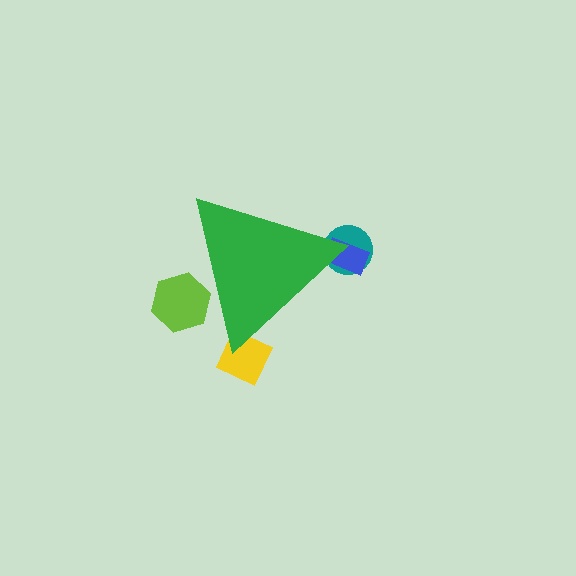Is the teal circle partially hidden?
Yes, the teal circle is partially hidden behind the green triangle.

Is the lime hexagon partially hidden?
Yes, the lime hexagon is partially hidden behind the green triangle.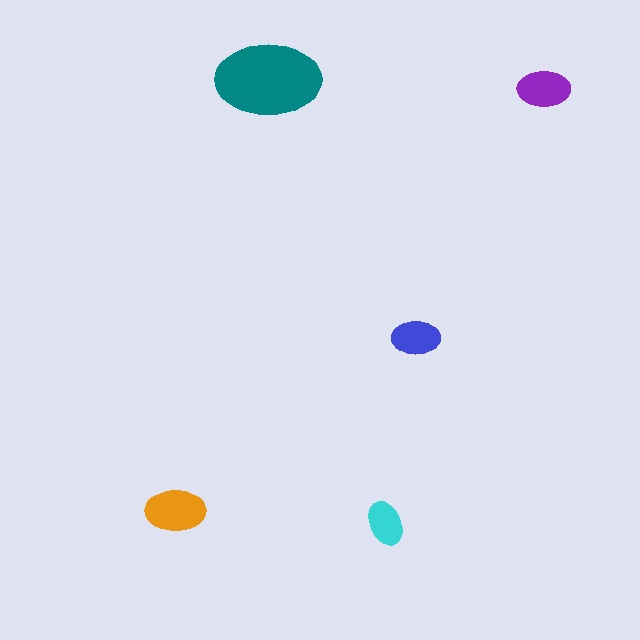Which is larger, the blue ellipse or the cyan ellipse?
The blue one.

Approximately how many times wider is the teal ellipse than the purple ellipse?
About 2 times wider.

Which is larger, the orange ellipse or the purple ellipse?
The orange one.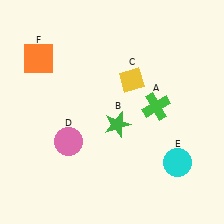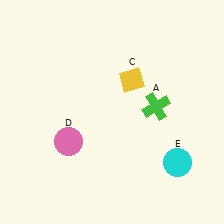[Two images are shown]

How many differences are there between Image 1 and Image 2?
There are 2 differences between the two images.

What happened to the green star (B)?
The green star (B) was removed in Image 2. It was in the bottom-right area of Image 1.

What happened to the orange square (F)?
The orange square (F) was removed in Image 2. It was in the top-left area of Image 1.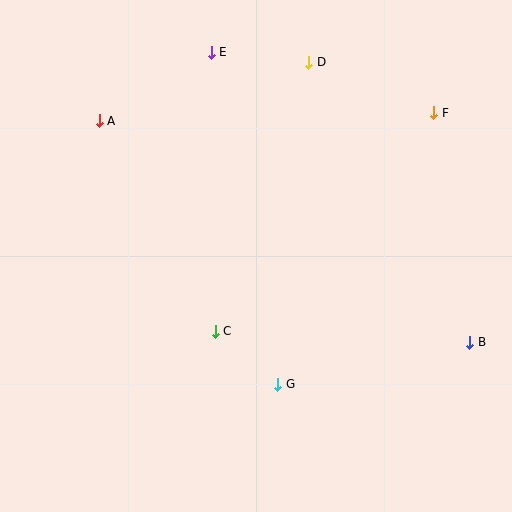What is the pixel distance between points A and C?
The distance between A and C is 240 pixels.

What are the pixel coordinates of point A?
Point A is at (99, 121).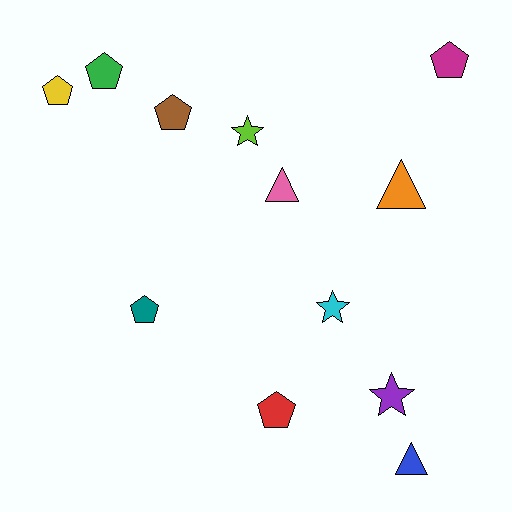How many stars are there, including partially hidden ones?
There are 3 stars.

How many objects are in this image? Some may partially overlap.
There are 12 objects.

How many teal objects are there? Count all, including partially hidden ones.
There is 1 teal object.